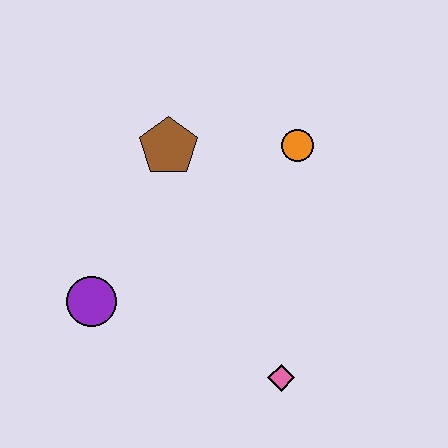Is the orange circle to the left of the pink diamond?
No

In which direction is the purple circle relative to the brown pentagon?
The purple circle is below the brown pentagon.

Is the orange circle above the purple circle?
Yes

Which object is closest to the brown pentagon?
The orange circle is closest to the brown pentagon.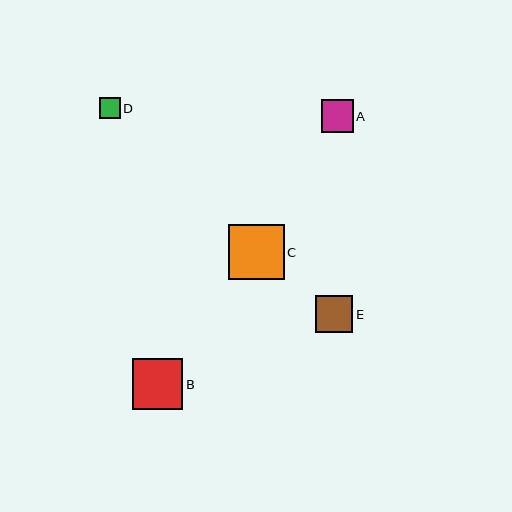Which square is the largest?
Square C is the largest with a size of approximately 56 pixels.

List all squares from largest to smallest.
From largest to smallest: C, B, E, A, D.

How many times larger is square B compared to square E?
Square B is approximately 1.4 times the size of square E.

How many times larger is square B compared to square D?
Square B is approximately 2.4 times the size of square D.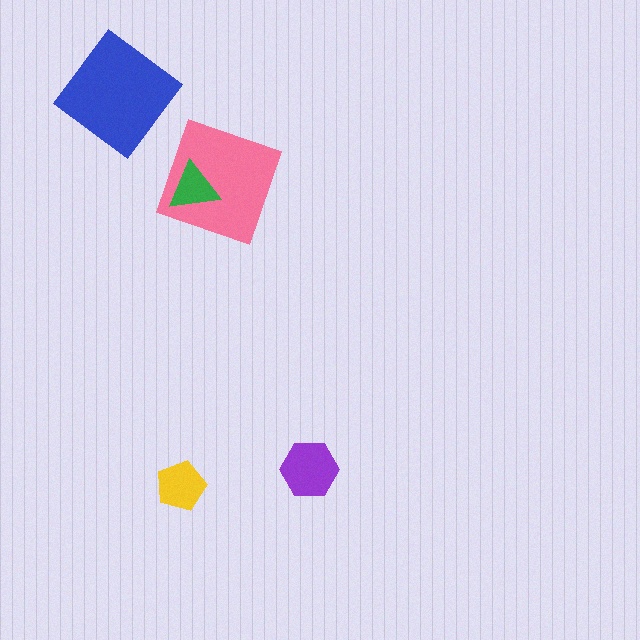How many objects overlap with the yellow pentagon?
0 objects overlap with the yellow pentagon.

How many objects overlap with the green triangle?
1 object overlaps with the green triangle.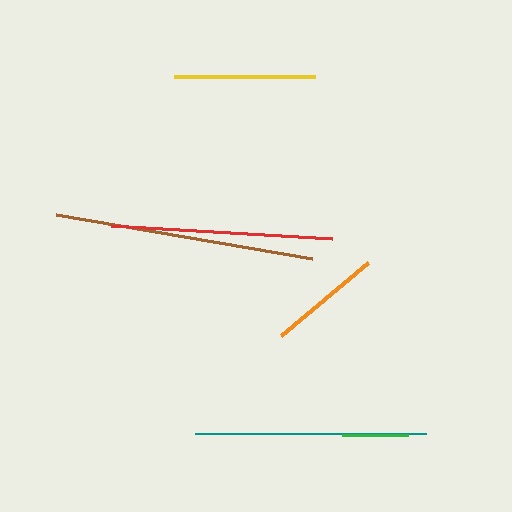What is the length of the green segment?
The green segment is approximately 66 pixels long.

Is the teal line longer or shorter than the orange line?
The teal line is longer than the orange line.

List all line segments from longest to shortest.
From longest to shortest: brown, teal, red, yellow, orange, green.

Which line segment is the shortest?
The green line is the shortest at approximately 66 pixels.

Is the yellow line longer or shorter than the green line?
The yellow line is longer than the green line.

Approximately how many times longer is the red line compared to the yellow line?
The red line is approximately 1.6 times the length of the yellow line.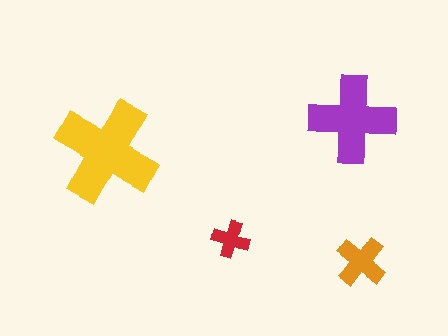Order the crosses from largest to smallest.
the yellow one, the purple one, the orange one, the red one.